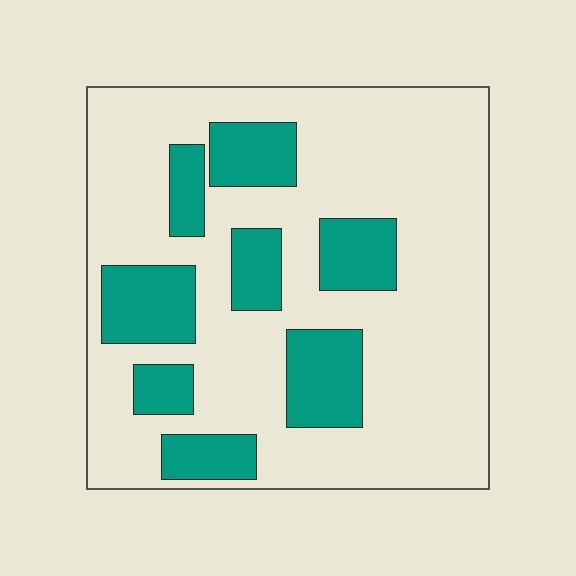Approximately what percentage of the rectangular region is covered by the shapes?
Approximately 25%.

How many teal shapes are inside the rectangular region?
8.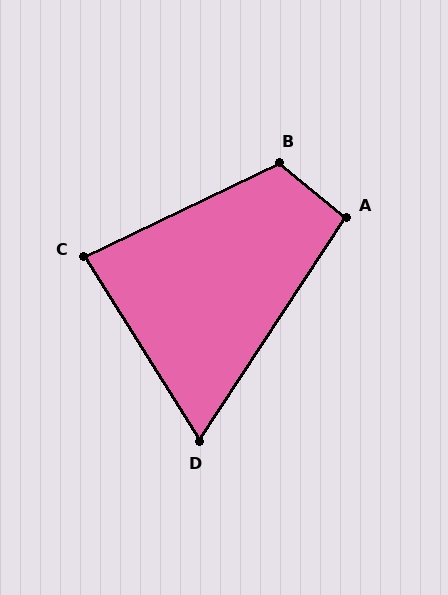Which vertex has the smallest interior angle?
D, at approximately 65 degrees.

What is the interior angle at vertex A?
Approximately 96 degrees (obtuse).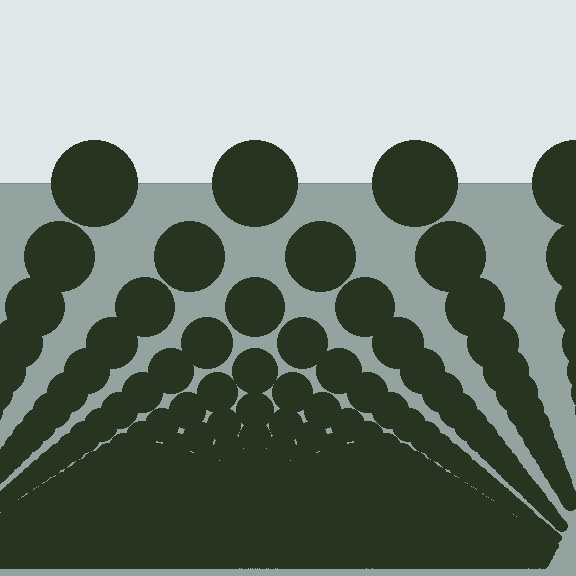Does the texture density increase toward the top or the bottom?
Density increases toward the bottom.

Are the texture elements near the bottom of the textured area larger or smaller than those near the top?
Smaller. The gradient is inverted — elements near the bottom are smaller and denser.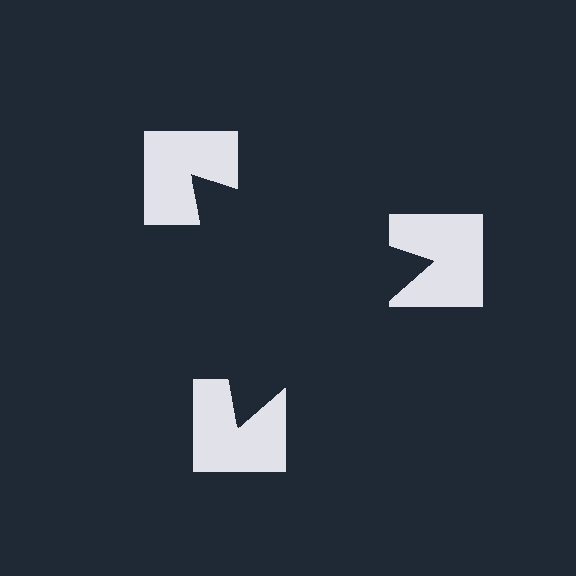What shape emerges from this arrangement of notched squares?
An illusory triangle — its edges are inferred from the aligned wedge cuts in the notched squares, not physically drawn.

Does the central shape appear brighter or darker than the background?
It typically appears slightly darker than the background, even though no actual brightness change is drawn.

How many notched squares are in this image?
There are 3 — one at each vertex of the illusory triangle.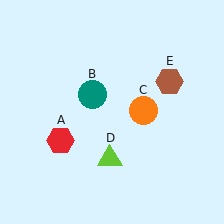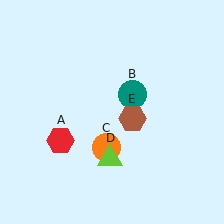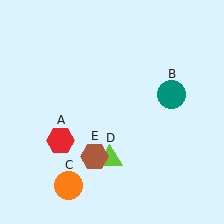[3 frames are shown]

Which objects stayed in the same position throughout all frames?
Red hexagon (object A) and lime triangle (object D) remained stationary.